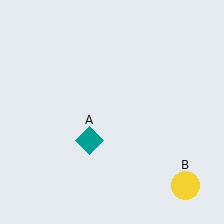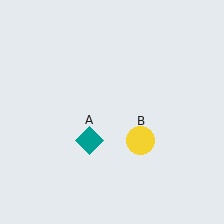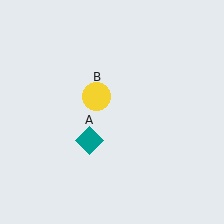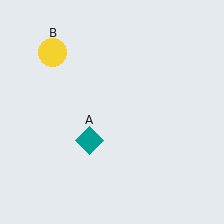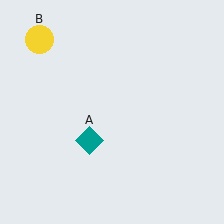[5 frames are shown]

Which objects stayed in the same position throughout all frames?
Teal diamond (object A) remained stationary.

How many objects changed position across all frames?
1 object changed position: yellow circle (object B).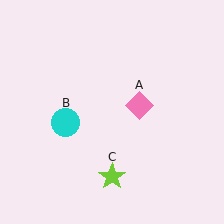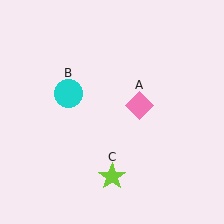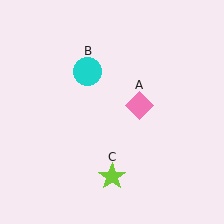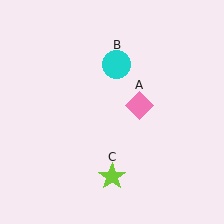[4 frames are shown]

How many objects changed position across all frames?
1 object changed position: cyan circle (object B).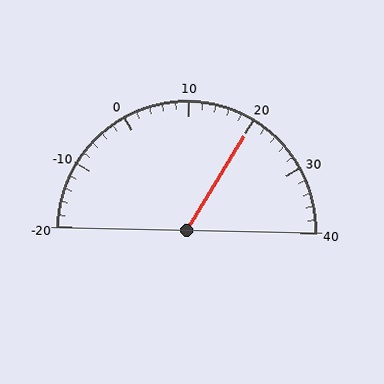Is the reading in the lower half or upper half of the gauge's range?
The reading is in the upper half of the range (-20 to 40).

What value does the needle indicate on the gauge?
The needle indicates approximately 20.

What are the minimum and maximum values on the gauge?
The gauge ranges from -20 to 40.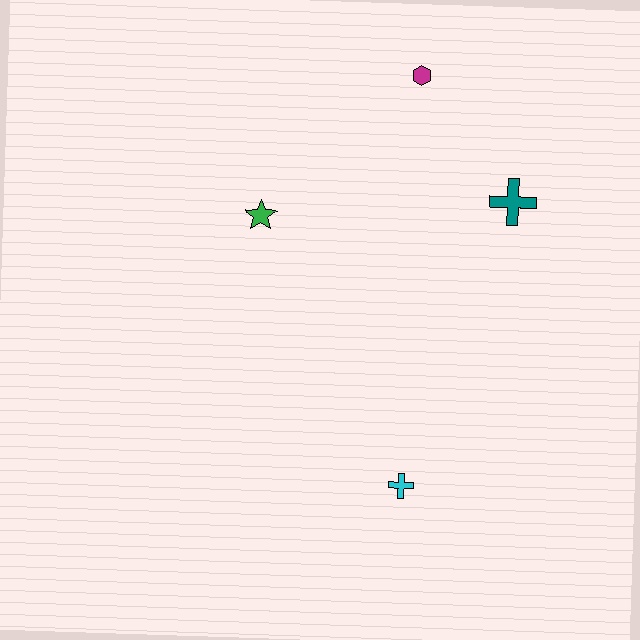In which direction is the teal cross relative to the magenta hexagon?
The teal cross is below the magenta hexagon.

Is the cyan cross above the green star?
No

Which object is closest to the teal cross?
The magenta hexagon is closest to the teal cross.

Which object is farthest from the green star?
The cyan cross is farthest from the green star.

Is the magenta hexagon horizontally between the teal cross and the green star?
Yes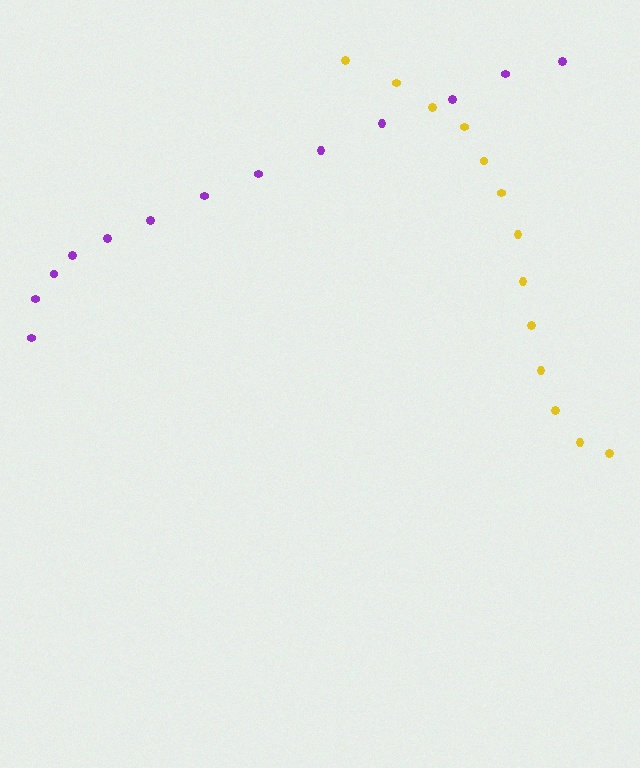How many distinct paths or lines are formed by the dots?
There are 2 distinct paths.